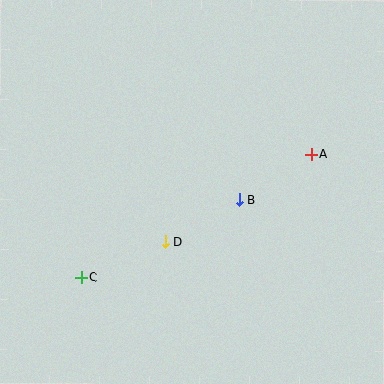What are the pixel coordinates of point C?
Point C is at (81, 278).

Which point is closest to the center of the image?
Point B at (239, 200) is closest to the center.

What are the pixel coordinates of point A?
Point A is at (311, 154).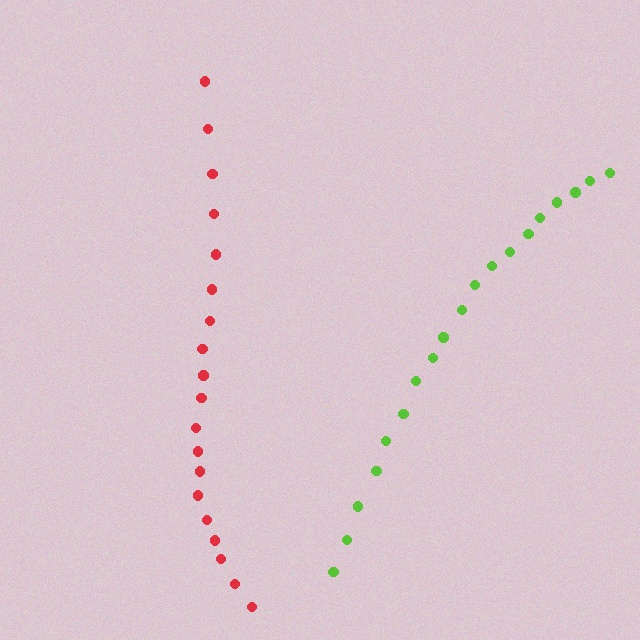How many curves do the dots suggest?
There are 2 distinct paths.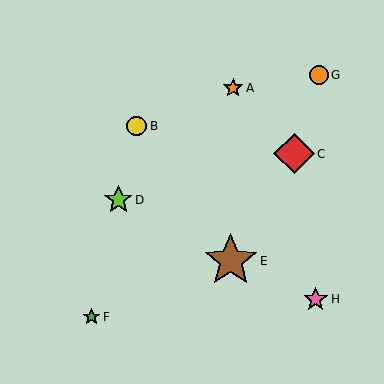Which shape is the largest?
The brown star (labeled E) is the largest.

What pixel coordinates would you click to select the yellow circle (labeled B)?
Click at (137, 126) to select the yellow circle B.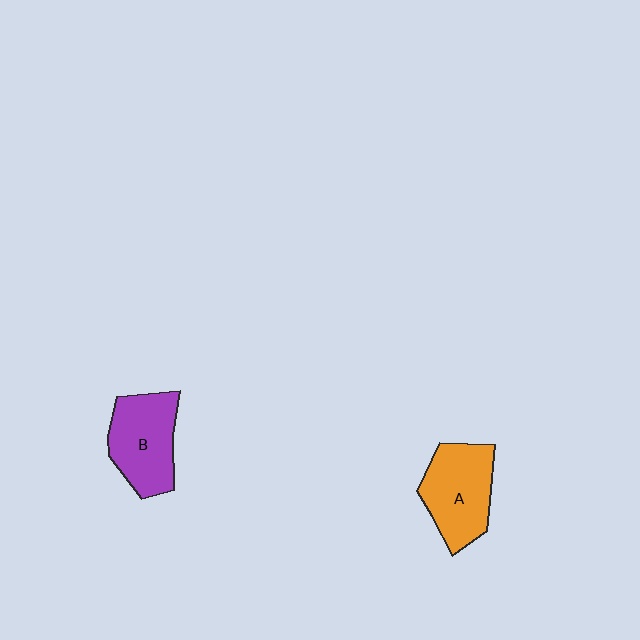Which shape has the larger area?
Shape A (orange).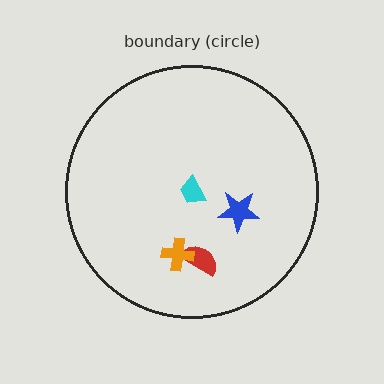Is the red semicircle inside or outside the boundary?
Inside.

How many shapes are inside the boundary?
4 inside, 0 outside.